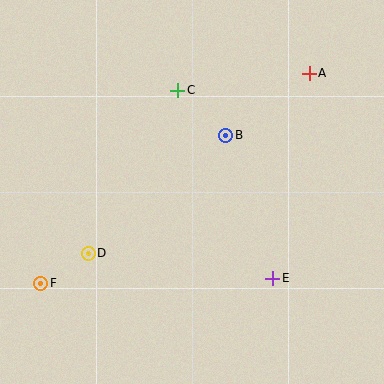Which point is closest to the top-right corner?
Point A is closest to the top-right corner.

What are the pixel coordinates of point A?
Point A is at (309, 73).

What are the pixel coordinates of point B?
Point B is at (226, 135).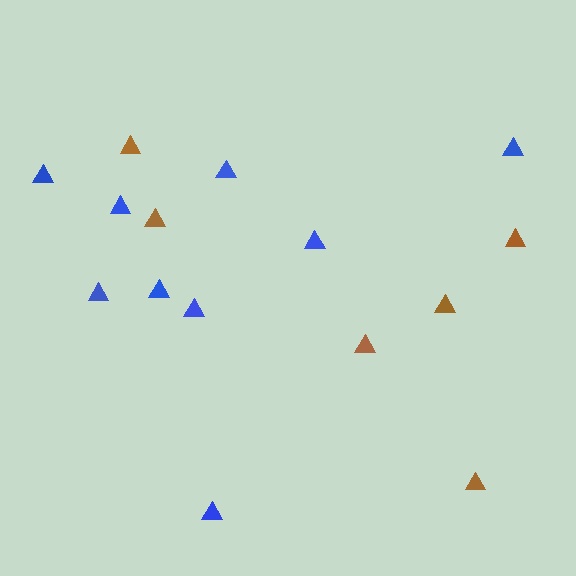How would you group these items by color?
There are 2 groups: one group of brown triangles (6) and one group of blue triangles (9).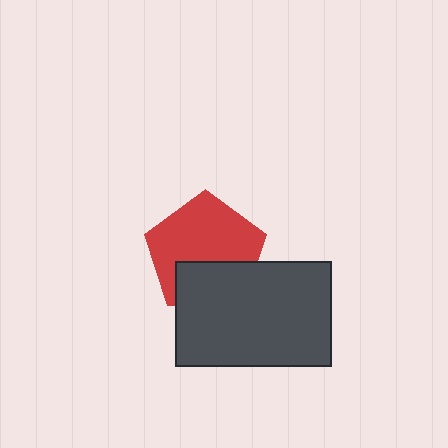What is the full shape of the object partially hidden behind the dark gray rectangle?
The partially hidden object is a red pentagon.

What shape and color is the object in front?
The object in front is a dark gray rectangle.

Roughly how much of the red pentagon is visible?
Most of it is visible (roughly 67%).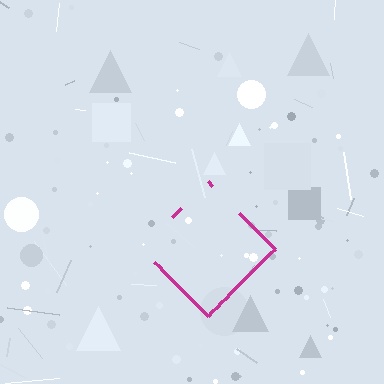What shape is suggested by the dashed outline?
The dashed outline suggests a diamond.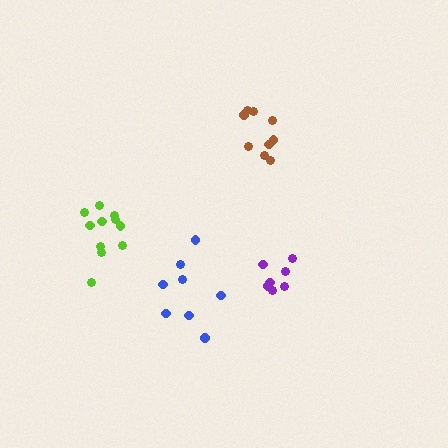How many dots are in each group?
Group 1: 9 dots, Group 2: 8 dots, Group 3: 7 dots, Group 4: 11 dots (35 total).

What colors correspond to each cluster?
The clusters are colored: brown, blue, purple, lime.